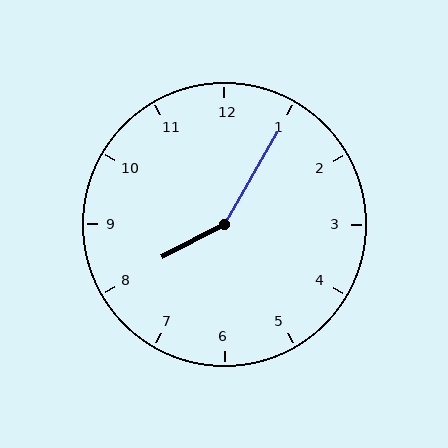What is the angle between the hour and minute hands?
Approximately 148 degrees.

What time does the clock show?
8:05.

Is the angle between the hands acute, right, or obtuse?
It is obtuse.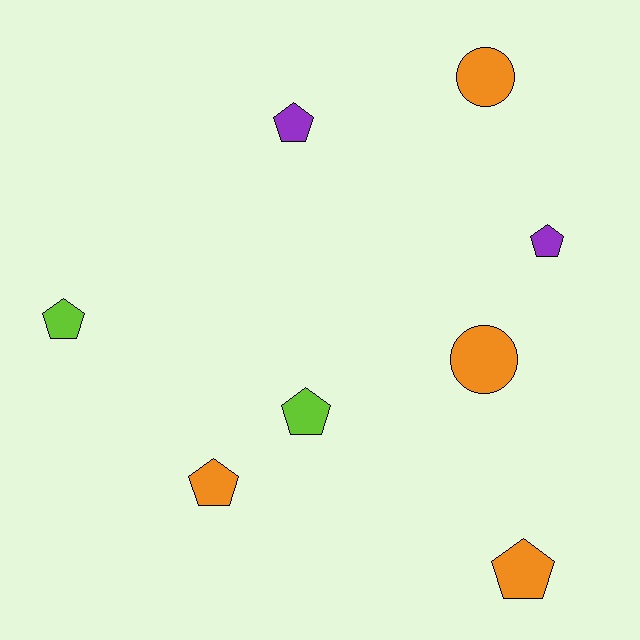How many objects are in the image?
There are 8 objects.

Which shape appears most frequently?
Pentagon, with 6 objects.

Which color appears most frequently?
Orange, with 4 objects.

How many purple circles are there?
There are no purple circles.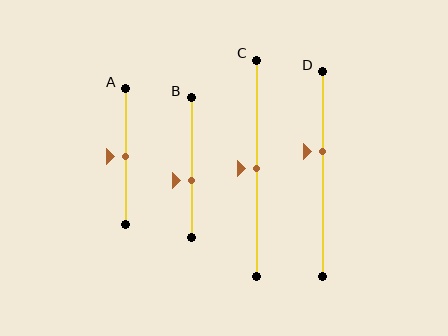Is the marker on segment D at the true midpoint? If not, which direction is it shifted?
No, the marker on segment D is shifted upward by about 11% of the segment length.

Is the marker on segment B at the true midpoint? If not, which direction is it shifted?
No, the marker on segment B is shifted downward by about 9% of the segment length.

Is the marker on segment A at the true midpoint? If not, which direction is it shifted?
Yes, the marker on segment A is at the true midpoint.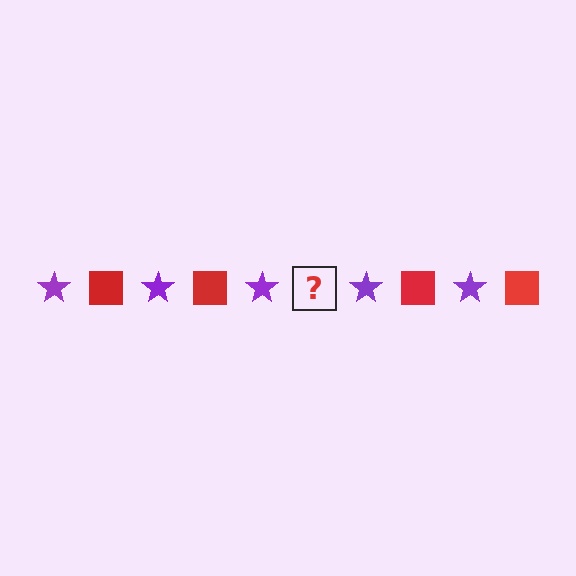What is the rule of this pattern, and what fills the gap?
The rule is that the pattern alternates between purple star and red square. The gap should be filled with a red square.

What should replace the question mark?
The question mark should be replaced with a red square.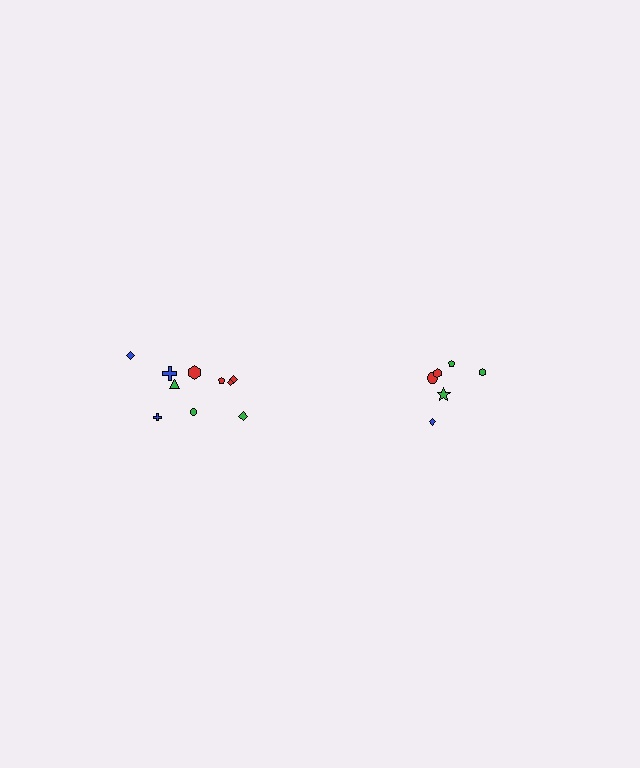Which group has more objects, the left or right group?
The left group.